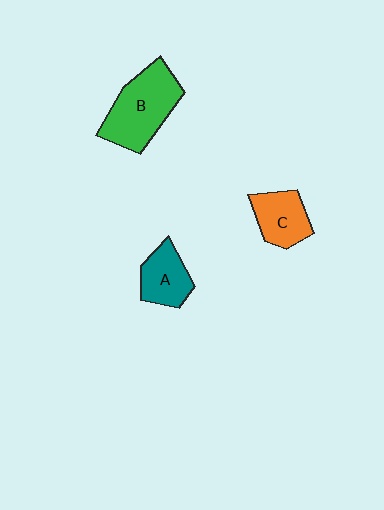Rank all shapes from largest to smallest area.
From largest to smallest: B (green), C (orange), A (teal).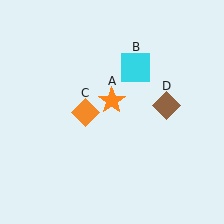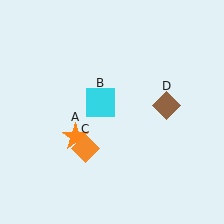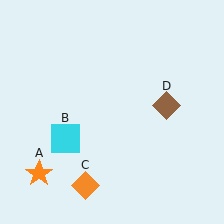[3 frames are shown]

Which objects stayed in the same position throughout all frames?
Brown diamond (object D) remained stationary.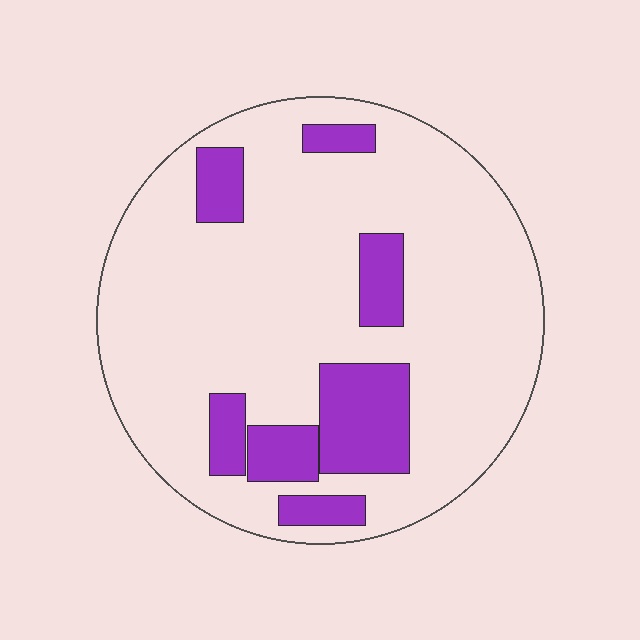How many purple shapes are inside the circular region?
7.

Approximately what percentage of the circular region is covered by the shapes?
Approximately 20%.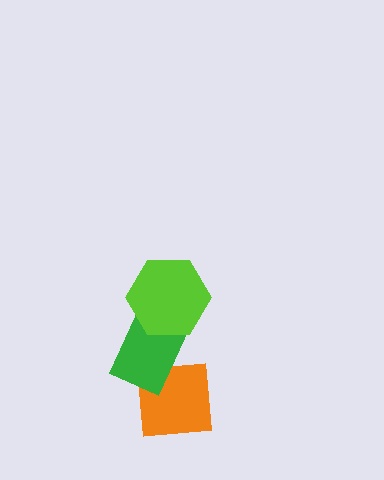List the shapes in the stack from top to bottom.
From top to bottom: the lime hexagon, the green rectangle, the orange square.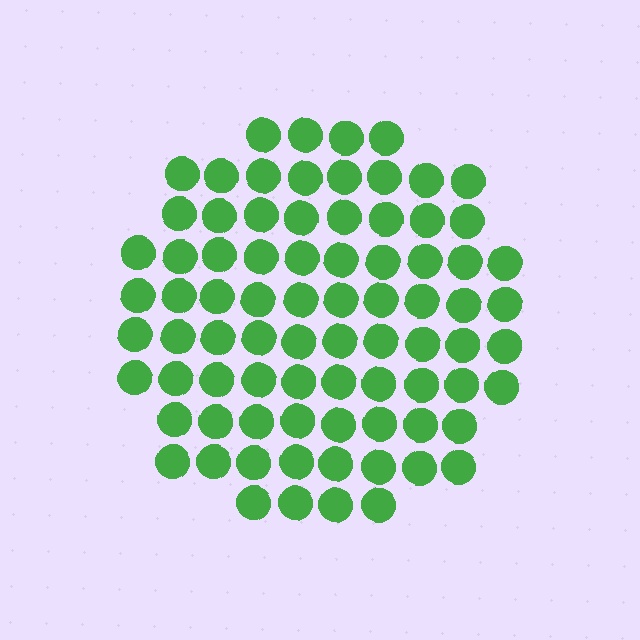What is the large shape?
The large shape is a circle.